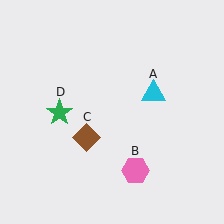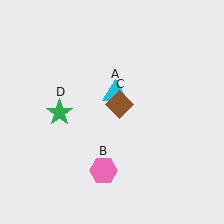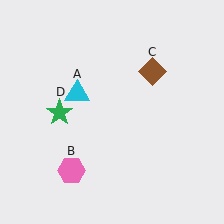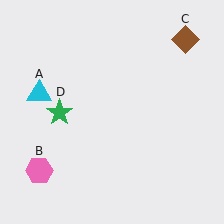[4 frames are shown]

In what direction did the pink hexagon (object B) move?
The pink hexagon (object B) moved left.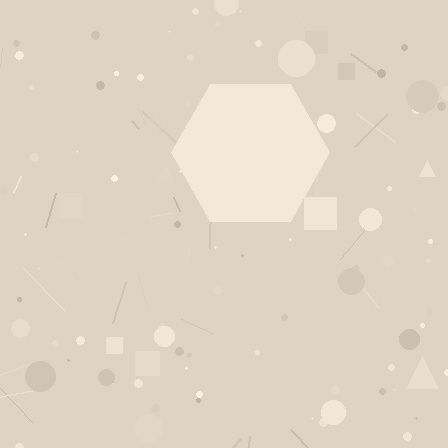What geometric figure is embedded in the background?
A hexagon is embedded in the background.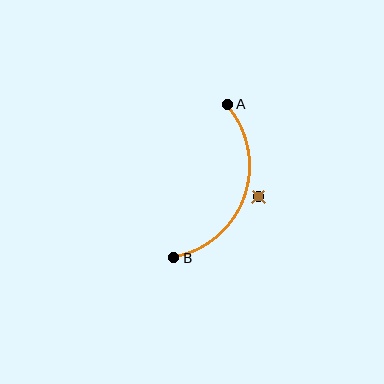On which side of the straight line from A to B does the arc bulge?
The arc bulges to the right of the straight line connecting A and B.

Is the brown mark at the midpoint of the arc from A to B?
No — the brown mark does not lie on the arc at all. It sits slightly outside the curve.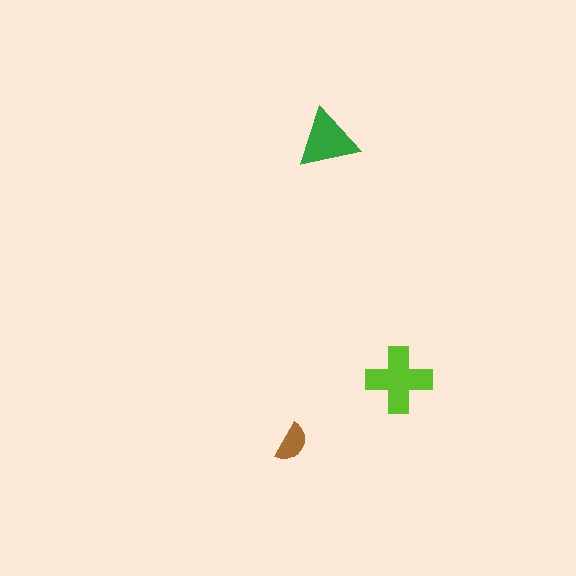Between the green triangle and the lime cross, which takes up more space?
The lime cross.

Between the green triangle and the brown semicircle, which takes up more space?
The green triangle.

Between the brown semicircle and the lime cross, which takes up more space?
The lime cross.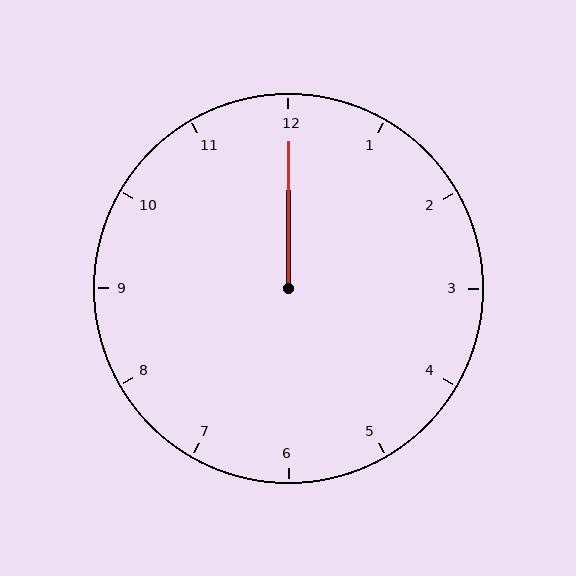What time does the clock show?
12:00.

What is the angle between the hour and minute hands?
Approximately 0 degrees.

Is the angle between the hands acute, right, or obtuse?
It is acute.